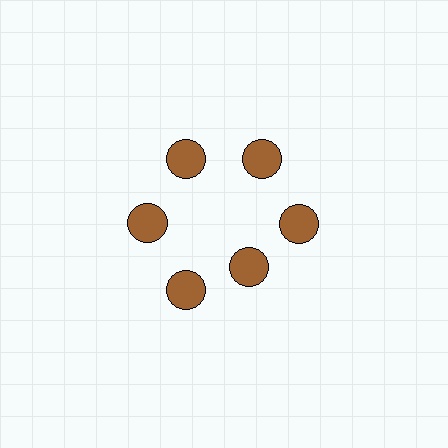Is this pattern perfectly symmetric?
No. The 6 brown circles are arranged in a ring, but one element near the 5 o'clock position is pulled inward toward the center, breaking the 6-fold rotational symmetry.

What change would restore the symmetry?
The symmetry would be restored by moving it outward, back onto the ring so that all 6 circles sit at equal angles and equal distance from the center.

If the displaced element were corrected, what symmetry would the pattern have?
It would have 6-fold rotational symmetry — the pattern would map onto itself every 60 degrees.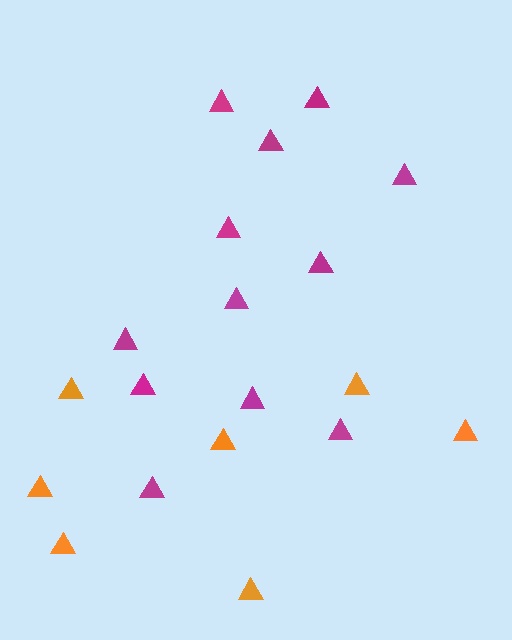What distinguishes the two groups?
There are 2 groups: one group of orange triangles (7) and one group of magenta triangles (12).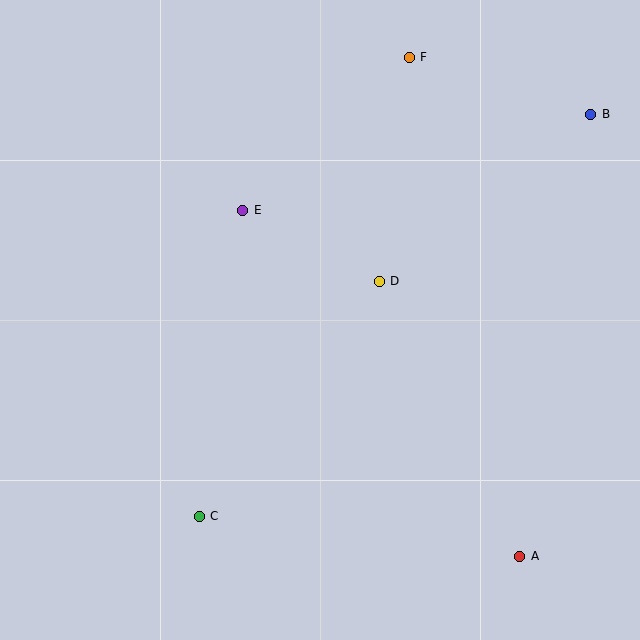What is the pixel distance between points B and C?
The distance between B and C is 561 pixels.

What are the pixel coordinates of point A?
Point A is at (520, 556).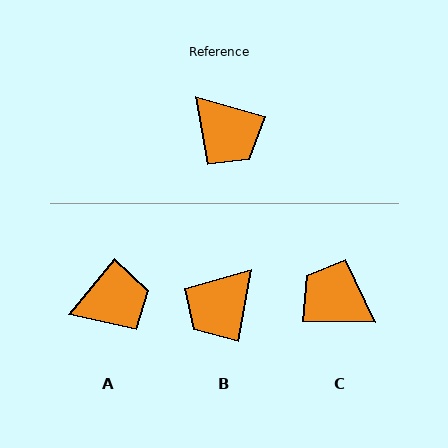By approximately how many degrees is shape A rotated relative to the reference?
Approximately 67 degrees counter-clockwise.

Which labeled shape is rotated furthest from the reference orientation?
C, about 164 degrees away.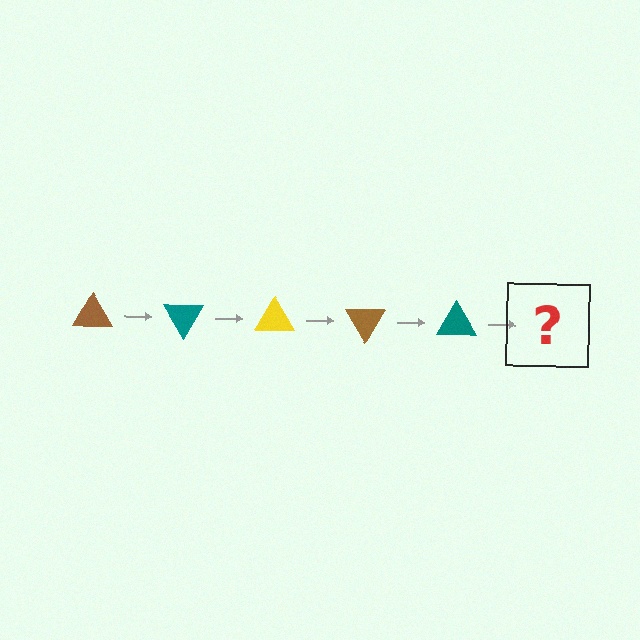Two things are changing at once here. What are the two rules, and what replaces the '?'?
The two rules are that it rotates 60 degrees each step and the color cycles through brown, teal, and yellow. The '?' should be a yellow triangle, rotated 300 degrees from the start.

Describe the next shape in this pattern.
It should be a yellow triangle, rotated 300 degrees from the start.